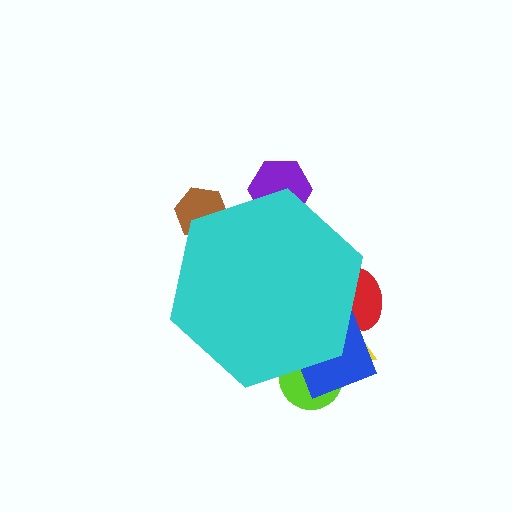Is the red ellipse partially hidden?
Yes, the red ellipse is partially hidden behind the cyan hexagon.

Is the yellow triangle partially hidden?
Yes, the yellow triangle is partially hidden behind the cyan hexagon.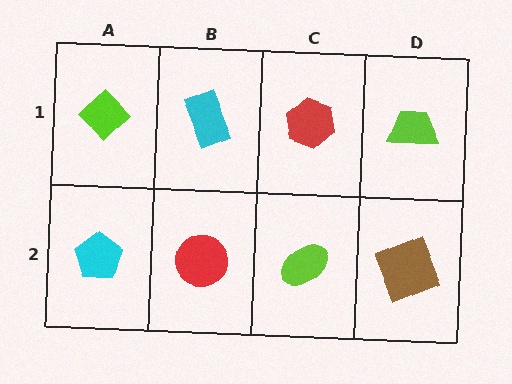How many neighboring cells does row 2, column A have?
2.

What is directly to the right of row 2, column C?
A brown square.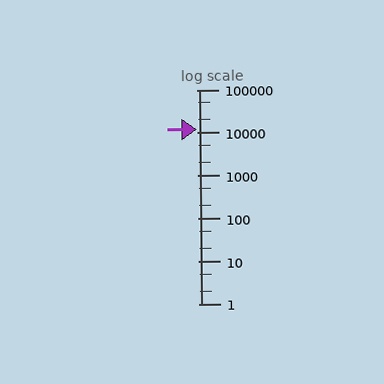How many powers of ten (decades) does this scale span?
The scale spans 5 decades, from 1 to 100000.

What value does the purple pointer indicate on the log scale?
The pointer indicates approximately 12000.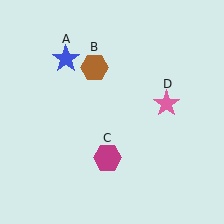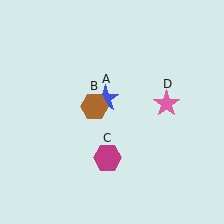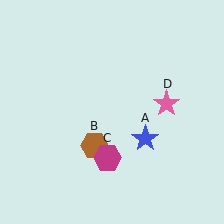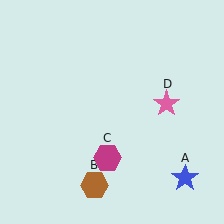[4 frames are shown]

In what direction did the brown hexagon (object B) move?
The brown hexagon (object B) moved down.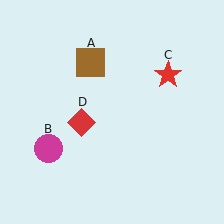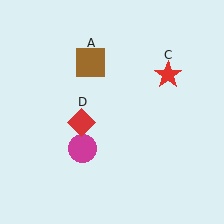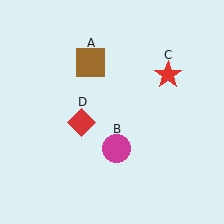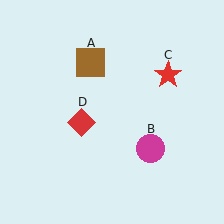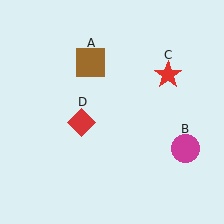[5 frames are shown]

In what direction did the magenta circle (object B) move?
The magenta circle (object B) moved right.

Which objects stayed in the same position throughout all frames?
Brown square (object A) and red star (object C) and red diamond (object D) remained stationary.